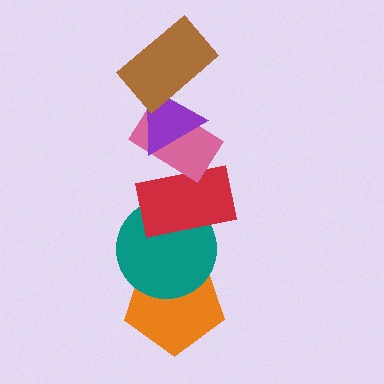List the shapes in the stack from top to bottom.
From top to bottom: the brown rectangle, the purple triangle, the pink rectangle, the red rectangle, the teal circle, the orange pentagon.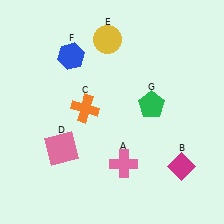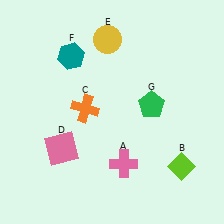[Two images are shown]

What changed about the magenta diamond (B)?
In Image 1, B is magenta. In Image 2, it changed to lime.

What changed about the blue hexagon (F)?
In Image 1, F is blue. In Image 2, it changed to teal.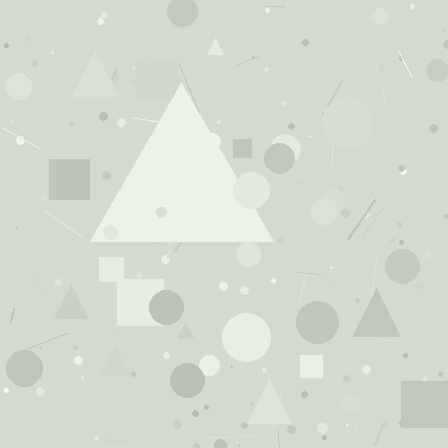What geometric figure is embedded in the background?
A triangle is embedded in the background.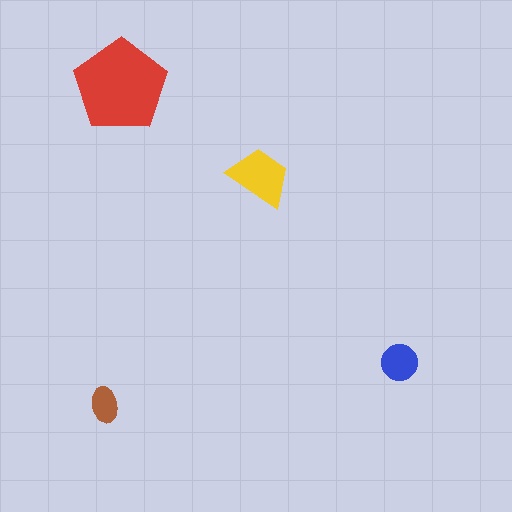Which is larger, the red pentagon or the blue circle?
The red pentagon.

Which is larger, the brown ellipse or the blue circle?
The blue circle.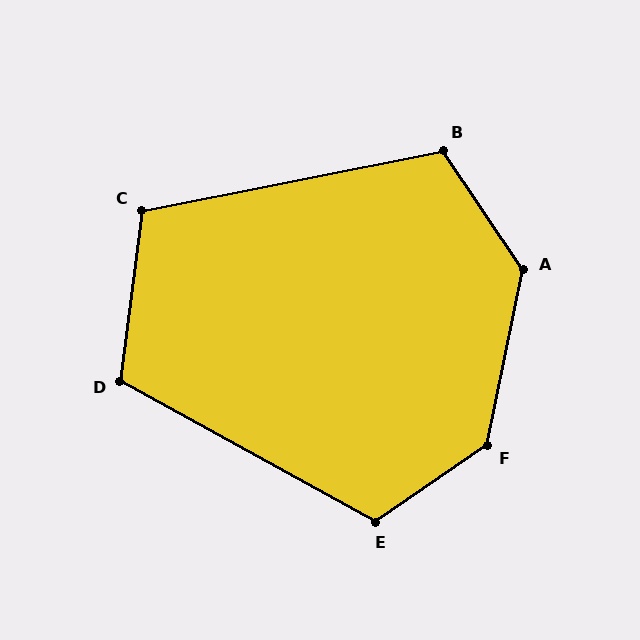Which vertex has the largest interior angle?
F, at approximately 136 degrees.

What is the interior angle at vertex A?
Approximately 135 degrees (obtuse).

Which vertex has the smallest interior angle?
C, at approximately 108 degrees.